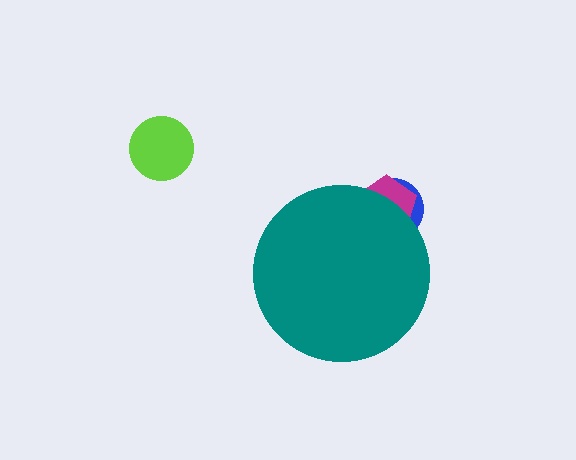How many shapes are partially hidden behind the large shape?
2 shapes are partially hidden.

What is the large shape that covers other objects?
A teal circle.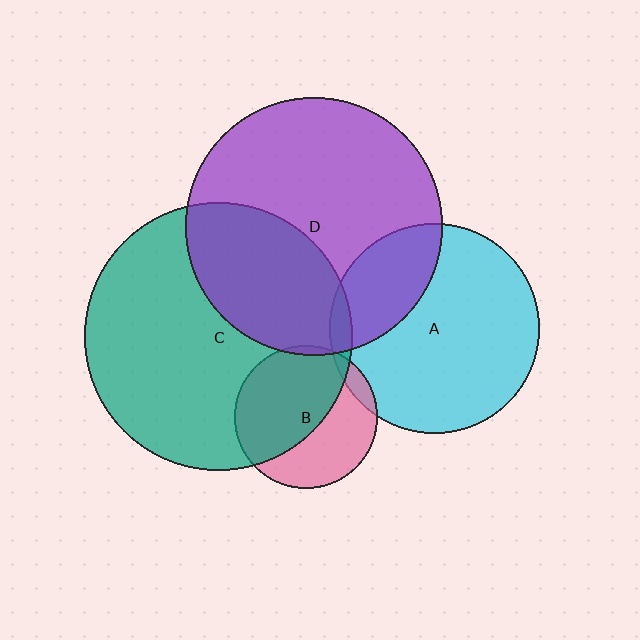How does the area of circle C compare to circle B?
Approximately 3.5 times.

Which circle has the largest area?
Circle C (teal).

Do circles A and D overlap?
Yes.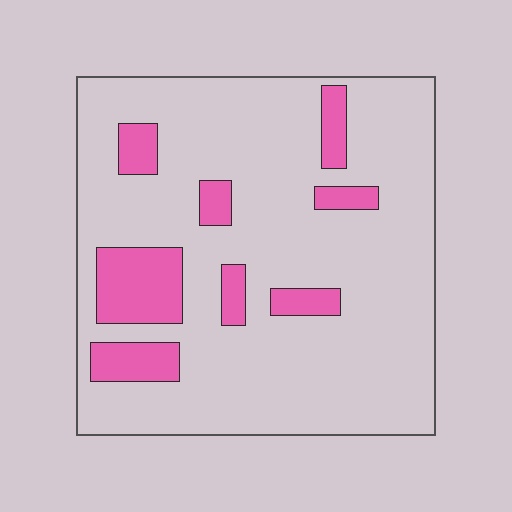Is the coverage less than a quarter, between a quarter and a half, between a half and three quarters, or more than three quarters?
Less than a quarter.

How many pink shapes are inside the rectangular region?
8.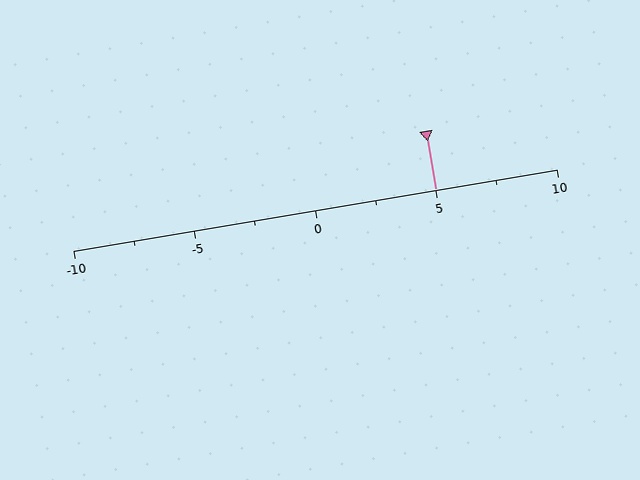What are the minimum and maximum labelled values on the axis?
The axis runs from -10 to 10.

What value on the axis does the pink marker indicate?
The marker indicates approximately 5.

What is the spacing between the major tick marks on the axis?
The major ticks are spaced 5 apart.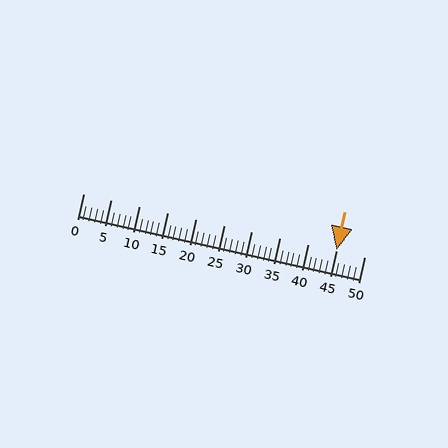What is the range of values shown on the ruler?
The ruler shows values from 0 to 50.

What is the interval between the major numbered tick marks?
The major tick marks are spaced 5 units apart.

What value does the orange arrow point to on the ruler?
The orange arrow points to approximately 45.